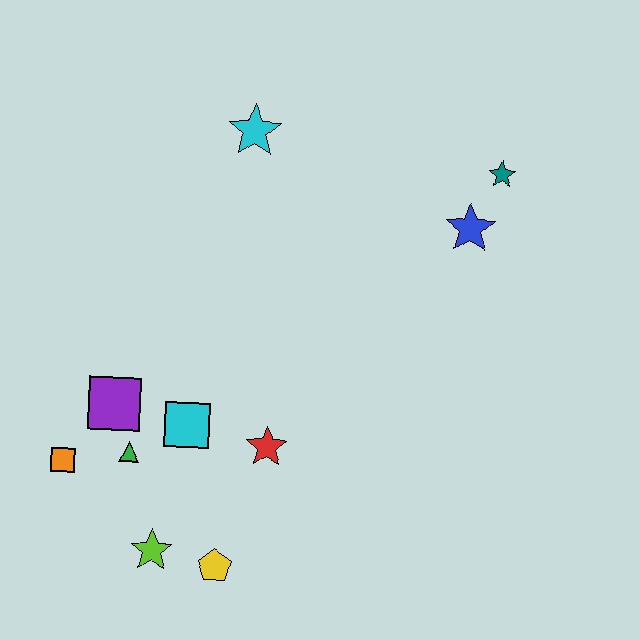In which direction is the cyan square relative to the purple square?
The cyan square is to the right of the purple square.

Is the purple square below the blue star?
Yes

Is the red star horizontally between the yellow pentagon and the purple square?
No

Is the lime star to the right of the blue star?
No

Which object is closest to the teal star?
The blue star is closest to the teal star.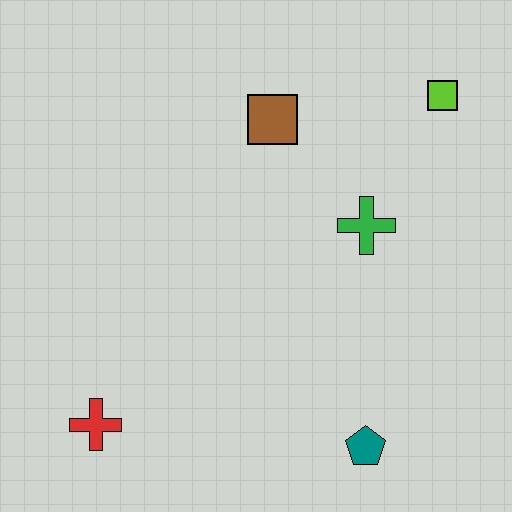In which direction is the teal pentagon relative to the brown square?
The teal pentagon is below the brown square.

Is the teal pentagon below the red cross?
Yes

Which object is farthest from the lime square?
The red cross is farthest from the lime square.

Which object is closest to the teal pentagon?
The green cross is closest to the teal pentagon.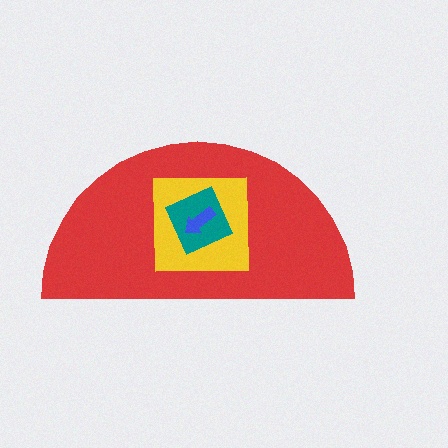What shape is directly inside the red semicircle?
The yellow square.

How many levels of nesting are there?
4.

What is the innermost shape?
The blue arrow.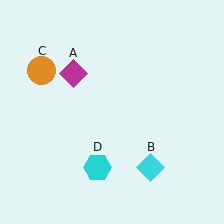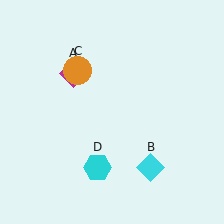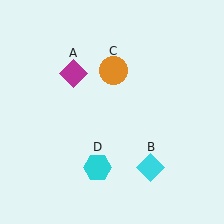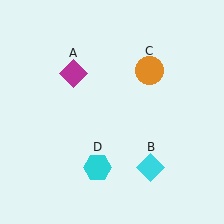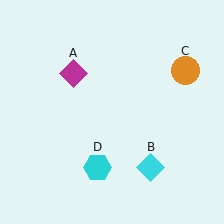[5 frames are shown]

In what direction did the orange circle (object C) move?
The orange circle (object C) moved right.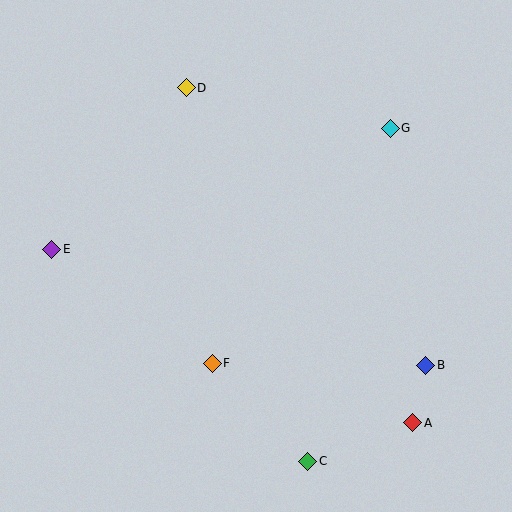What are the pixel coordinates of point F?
Point F is at (212, 363).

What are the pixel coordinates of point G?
Point G is at (390, 128).